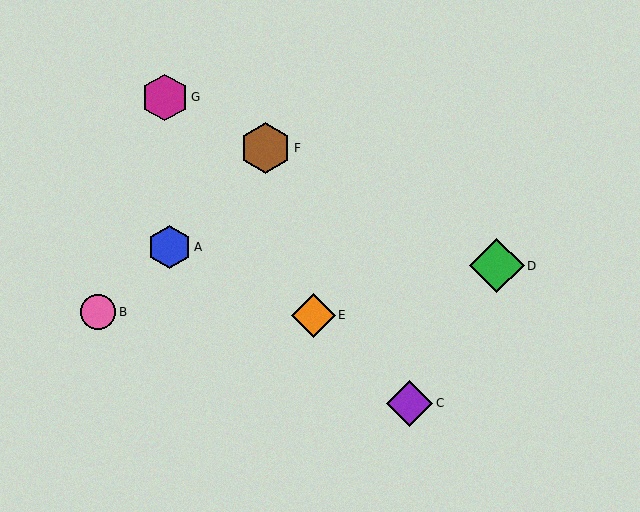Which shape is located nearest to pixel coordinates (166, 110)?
The magenta hexagon (labeled G) at (165, 97) is nearest to that location.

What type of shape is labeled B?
Shape B is a pink circle.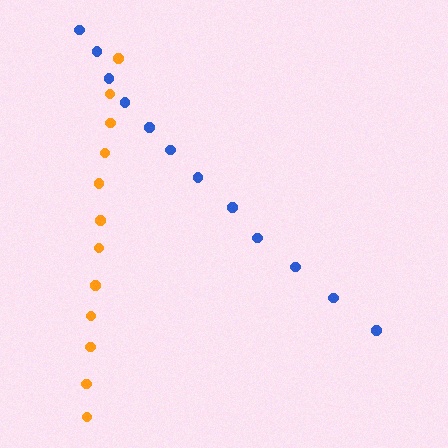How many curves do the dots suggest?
There are 2 distinct paths.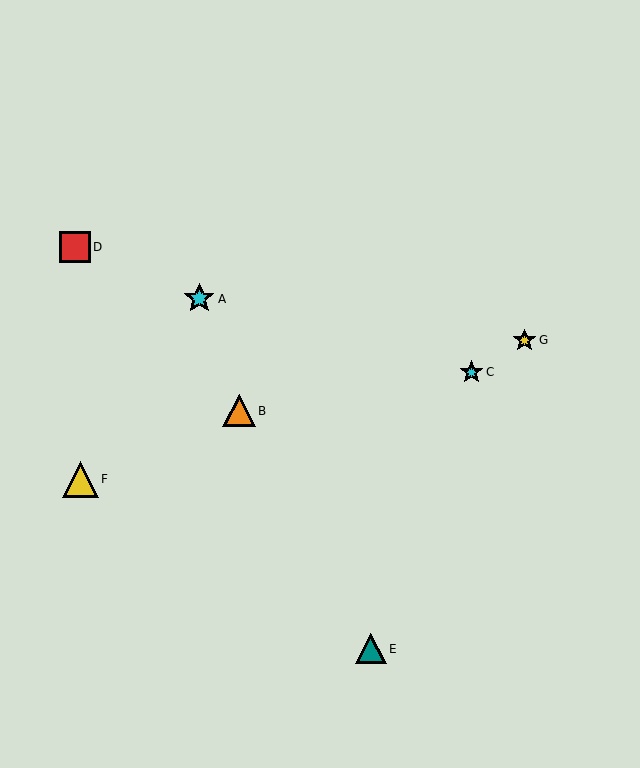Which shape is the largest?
The yellow triangle (labeled F) is the largest.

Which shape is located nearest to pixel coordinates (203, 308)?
The cyan star (labeled A) at (199, 299) is nearest to that location.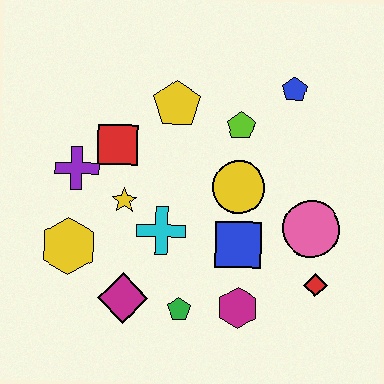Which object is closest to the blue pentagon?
The lime pentagon is closest to the blue pentagon.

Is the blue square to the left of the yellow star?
No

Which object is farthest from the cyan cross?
The blue pentagon is farthest from the cyan cross.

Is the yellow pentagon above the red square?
Yes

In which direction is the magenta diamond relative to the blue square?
The magenta diamond is to the left of the blue square.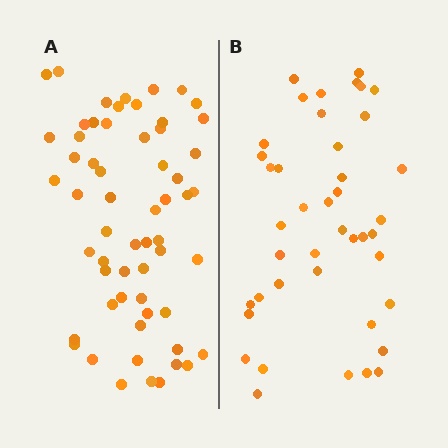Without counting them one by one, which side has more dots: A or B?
Region A (the left region) has more dots.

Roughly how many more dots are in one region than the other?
Region A has approximately 15 more dots than region B.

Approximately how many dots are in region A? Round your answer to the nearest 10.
About 60 dots. (The exact count is 59, which rounds to 60.)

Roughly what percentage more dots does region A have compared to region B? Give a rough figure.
About 40% more.